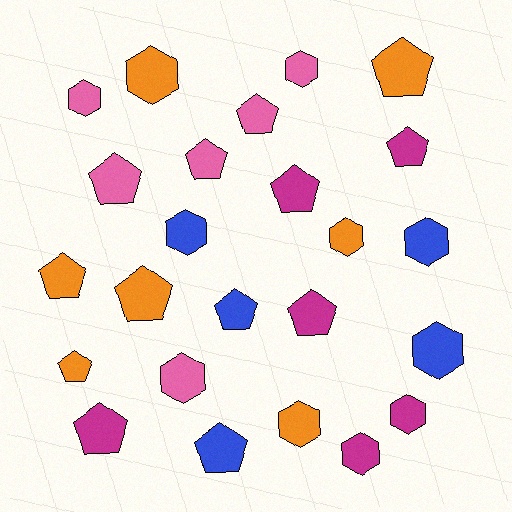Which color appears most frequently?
Orange, with 7 objects.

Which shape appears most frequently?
Pentagon, with 13 objects.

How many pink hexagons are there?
There are 3 pink hexagons.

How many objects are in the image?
There are 24 objects.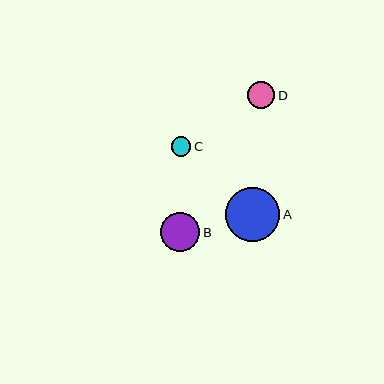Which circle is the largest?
Circle A is the largest with a size of approximately 54 pixels.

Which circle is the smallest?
Circle C is the smallest with a size of approximately 20 pixels.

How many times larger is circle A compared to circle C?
Circle A is approximately 2.7 times the size of circle C.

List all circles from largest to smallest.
From largest to smallest: A, B, D, C.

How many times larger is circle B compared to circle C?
Circle B is approximately 2.0 times the size of circle C.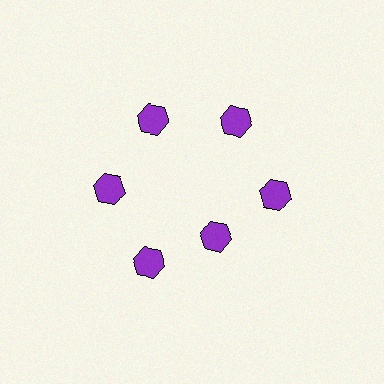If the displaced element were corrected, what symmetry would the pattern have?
It would have 6-fold rotational symmetry — the pattern would map onto itself every 60 degrees.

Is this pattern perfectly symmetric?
No. The 6 purple hexagons are arranged in a ring, but one element near the 5 o'clock position is pulled inward toward the center, breaking the 6-fold rotational symmetry.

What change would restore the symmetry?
The symmetry would be restored by moving it outward, back onto the ring so that all 6 hexagons sit at equal angles and equal distance from the center.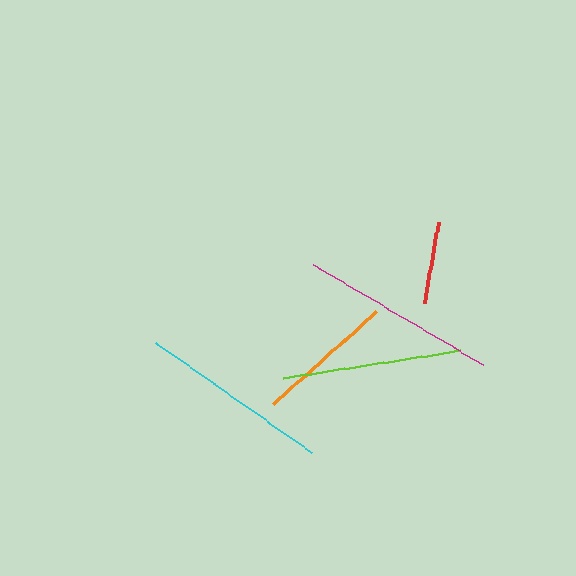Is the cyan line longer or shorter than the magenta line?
The magenta line is longer than the cyan line.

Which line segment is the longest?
The magenta line is the longest at approximately 198 pixels.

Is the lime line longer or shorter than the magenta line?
The magenta line is longer than the lime line.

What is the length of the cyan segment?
The cyan segment is approximately 191 pixels long.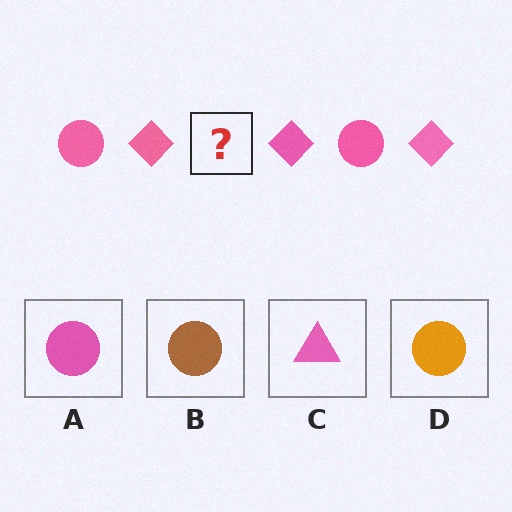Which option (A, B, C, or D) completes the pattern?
A.